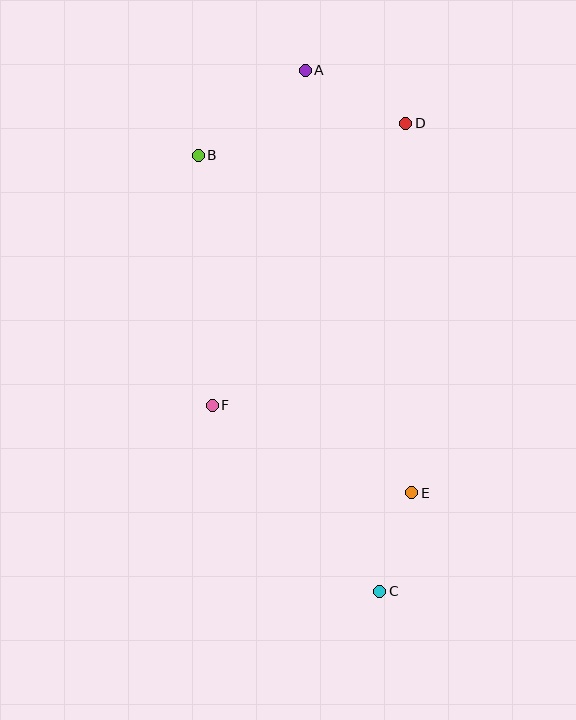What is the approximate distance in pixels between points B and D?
The distance between B and D is approximately 210 pixels.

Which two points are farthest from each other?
Points A and C are farthest from each other.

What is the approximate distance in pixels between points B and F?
The distance between B and F is approximately 250 pixels.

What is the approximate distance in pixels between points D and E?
The distance between D and E is approximately 370 pixels.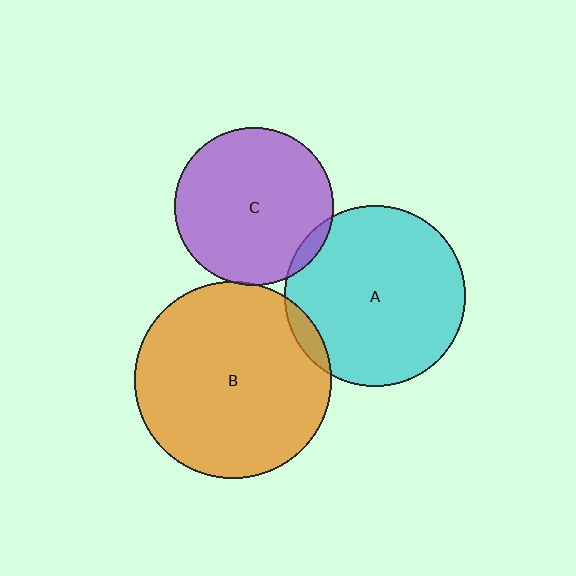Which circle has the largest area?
Circle B (orange).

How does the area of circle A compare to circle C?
Approximately 1.3 times.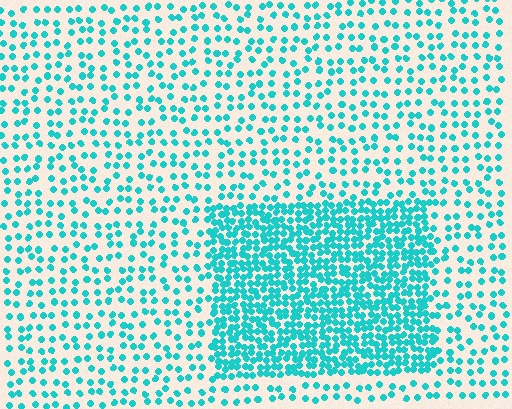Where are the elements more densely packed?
The elements are more densely packed inside the rectangle boundary.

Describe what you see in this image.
The image contains small cyan elements arranged at two different densities. A rectangle-shaped region is visible where the elements are more densely packed than the surrounding area.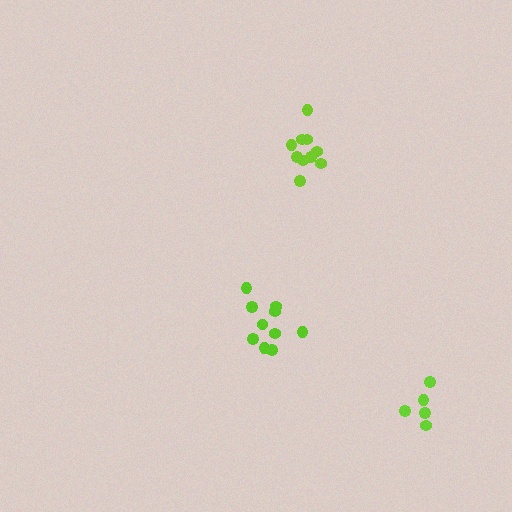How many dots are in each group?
Group 1: 10 dots, Group 2: 10 dots, Group 3: 5 dots (25 total).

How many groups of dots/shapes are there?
There are 3 groups.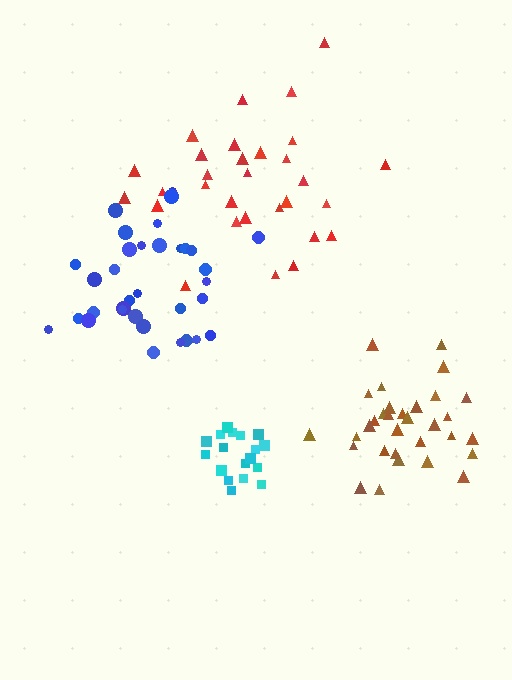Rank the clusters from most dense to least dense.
cyan, brown, blue, red.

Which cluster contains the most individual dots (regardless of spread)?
Blue (34).